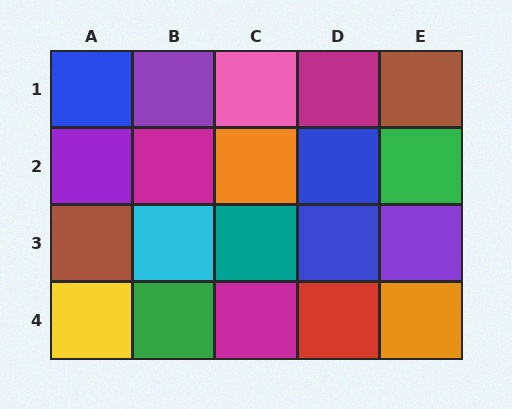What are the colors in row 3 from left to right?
Brown, cyan, teal, blue, purple.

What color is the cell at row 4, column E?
Orange.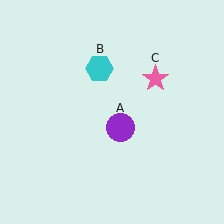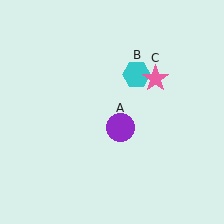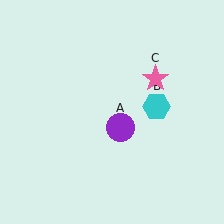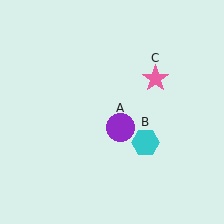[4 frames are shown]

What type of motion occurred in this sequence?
The cyan hexagon (object B) rotated clockwise around the center of the scene.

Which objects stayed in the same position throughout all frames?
Purple circle (object A) and pink star (object C) remained stationary.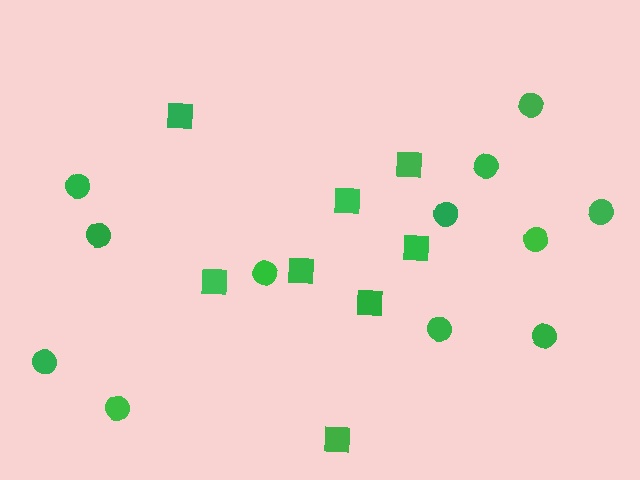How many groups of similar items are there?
There are 2 groups: one group of squares (8) and one group of circles (12).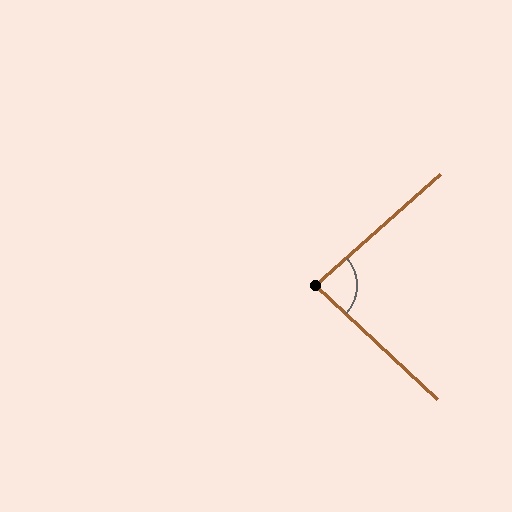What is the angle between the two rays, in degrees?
Approximately 84 degrees.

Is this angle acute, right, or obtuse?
It is acute.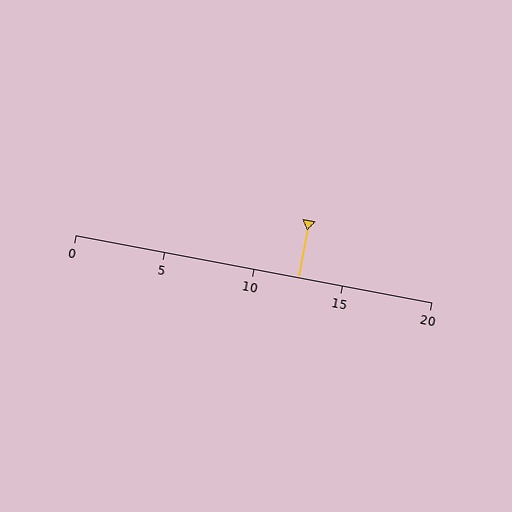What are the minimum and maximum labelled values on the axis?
The axis runs from 0 to 20.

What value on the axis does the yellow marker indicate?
The marker indicates approximately 12.5.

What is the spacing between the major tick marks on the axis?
The major ticks are spaced 5 apart.